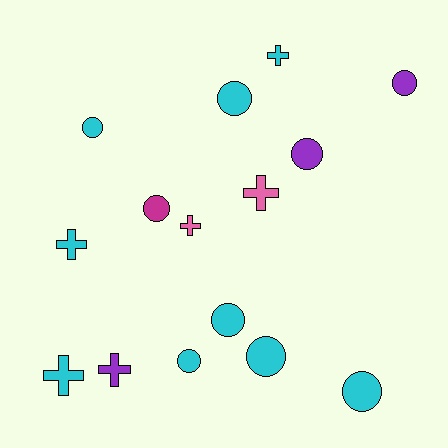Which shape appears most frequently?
Circle, with 9 objects.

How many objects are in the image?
There are 15 objects.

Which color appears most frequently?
Cyan, with 9 objects.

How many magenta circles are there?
There is 1 magenta circle.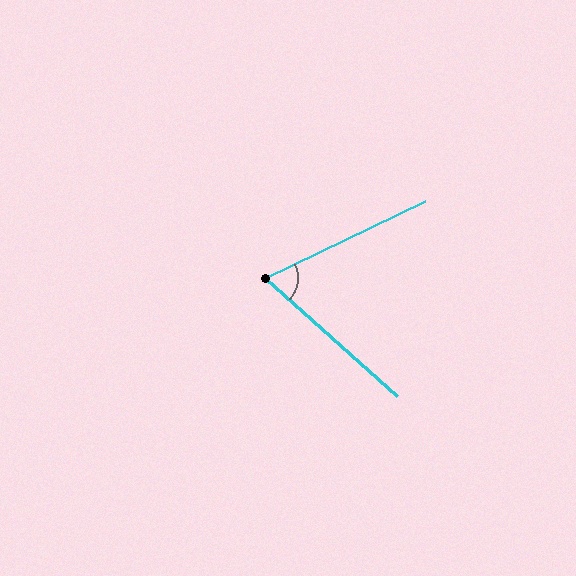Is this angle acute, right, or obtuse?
It is acute.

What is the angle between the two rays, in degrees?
Approximately 67 degrees.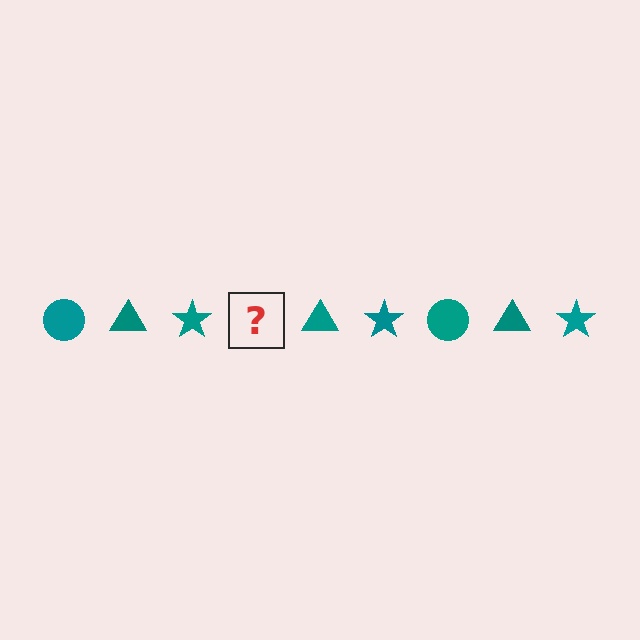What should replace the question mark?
The question mark should be replaced with a teal circle.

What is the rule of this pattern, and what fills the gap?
The rule is that the pattern cycles through circle, triangle, star shapes in teal. The gap should be filled with a teal circle.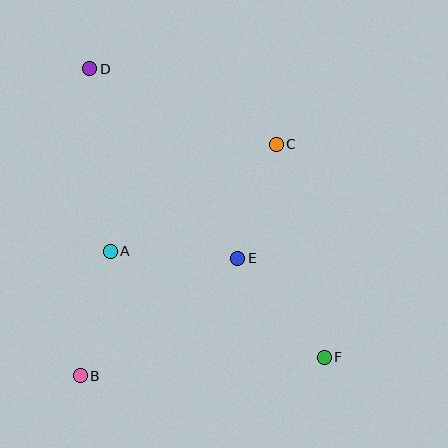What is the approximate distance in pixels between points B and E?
The distance between B and E is approximately 197 pixels.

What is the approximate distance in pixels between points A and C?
The distance between A and C is approximately 197 pixels.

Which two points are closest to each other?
Points C and E are closest to each other.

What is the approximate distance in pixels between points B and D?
The distance between B and D is approximately 307 pixels.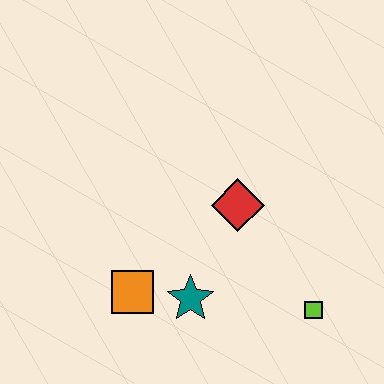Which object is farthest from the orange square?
The lime square is farthest from the orange square.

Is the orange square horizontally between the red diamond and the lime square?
No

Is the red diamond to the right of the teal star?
Yes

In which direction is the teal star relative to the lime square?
The teal star is to the left of the lime square.